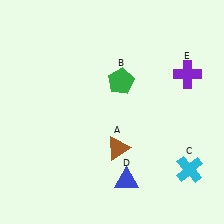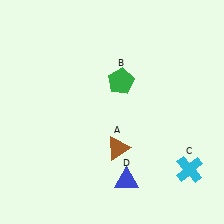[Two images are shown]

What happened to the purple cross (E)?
The purple cross (E) was removed in Image 2. It was in the top-right area of Image 1.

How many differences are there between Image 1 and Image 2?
There is 1 difference between the two images.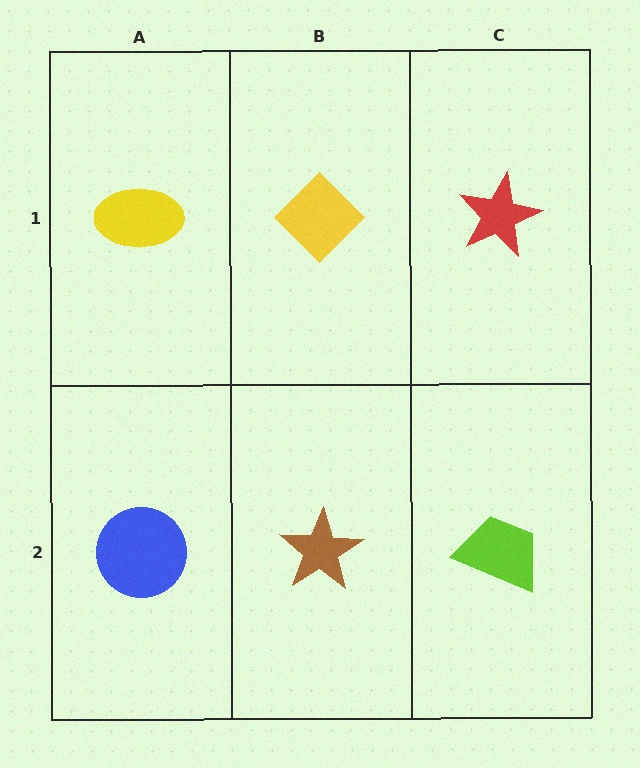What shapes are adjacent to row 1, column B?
A brown star (row 2, column B), a yellow ellipse (row 1, column A), a red star (row 1, column C).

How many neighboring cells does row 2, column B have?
3.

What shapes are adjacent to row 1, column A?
A blue circle (row 2, column A), a yellow diamond (row 1, column B).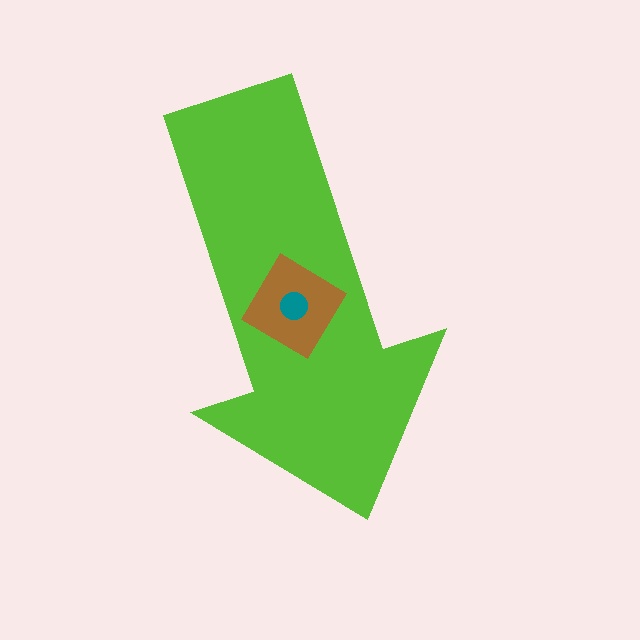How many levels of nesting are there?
3.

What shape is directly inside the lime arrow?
The brown diamond.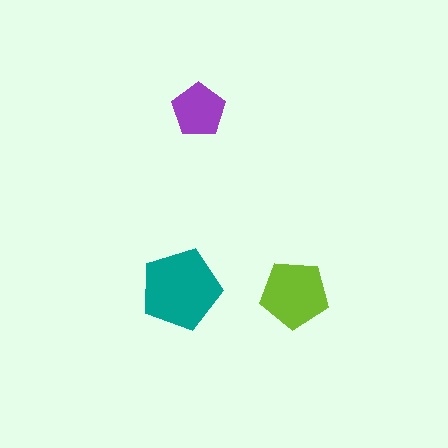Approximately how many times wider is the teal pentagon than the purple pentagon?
About 1.5 times wider.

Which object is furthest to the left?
The teal pentagon is leftmost.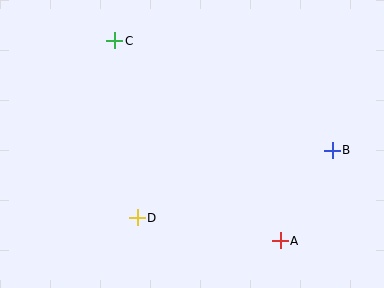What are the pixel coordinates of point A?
Point A is at (280, 241).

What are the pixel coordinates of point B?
Point B is at (332, 150).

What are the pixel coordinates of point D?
Point D is at (137, 218).